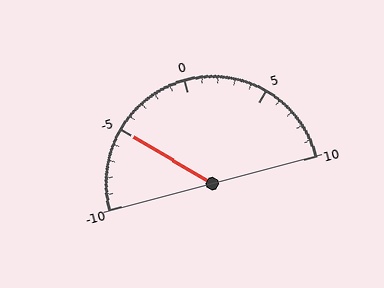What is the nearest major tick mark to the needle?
The nearest major tick mark is -5.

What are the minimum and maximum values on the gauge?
The gauge ranges from -10 to 10.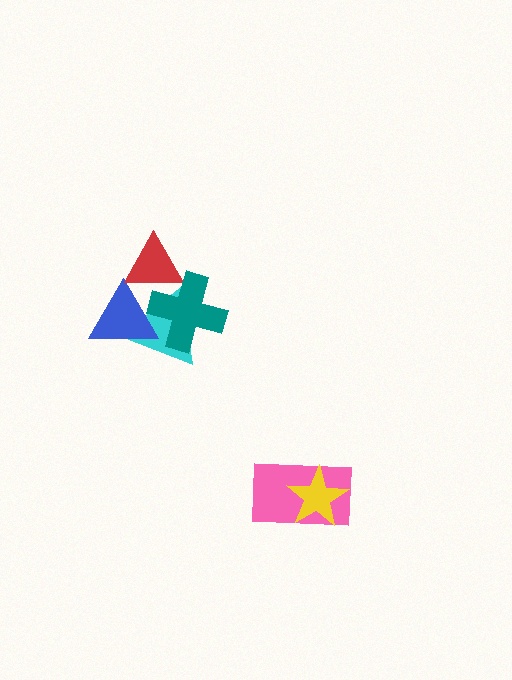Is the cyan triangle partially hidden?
Yes, it is partially covered by another shape.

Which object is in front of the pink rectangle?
The yellow star is in front of the pink rectangle.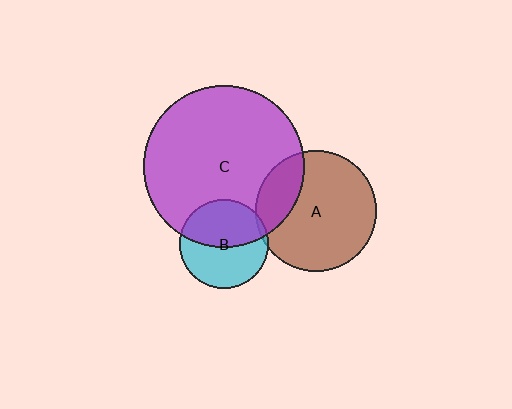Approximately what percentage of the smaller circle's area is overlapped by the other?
Approximately 50%.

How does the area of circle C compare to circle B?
Approximately 3.3 times.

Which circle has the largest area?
Circle C (purple).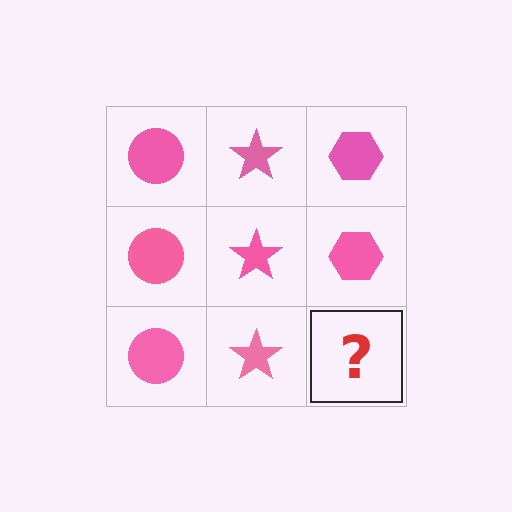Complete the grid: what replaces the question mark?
The question mark should be replaced with a pink hexagon.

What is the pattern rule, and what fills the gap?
The rule is that each column has a consistent shape. The gap should be filled with a pink hexagon.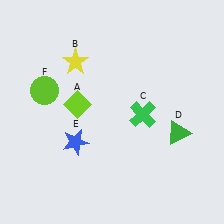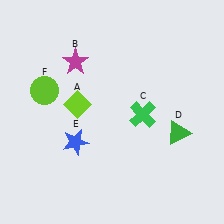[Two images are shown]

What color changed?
The star (B) changed from yellow in Image 1 to magenta in Image 2.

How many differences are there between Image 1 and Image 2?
There is 1 difference between the two images.